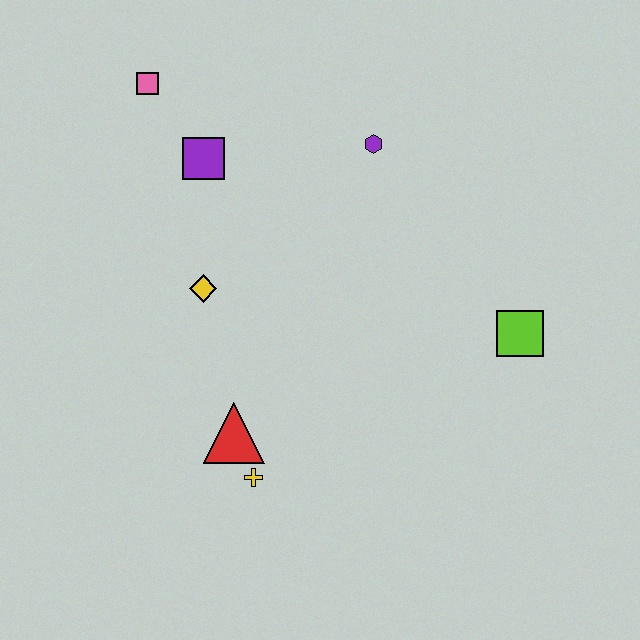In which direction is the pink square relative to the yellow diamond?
The pink square is above the yellow diamond.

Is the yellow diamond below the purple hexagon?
Yes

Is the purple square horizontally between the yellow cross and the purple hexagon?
No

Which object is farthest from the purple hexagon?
The yellow cross is farthest from the purple hexagon.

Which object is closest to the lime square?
The purple hexagon is closest to the lime square.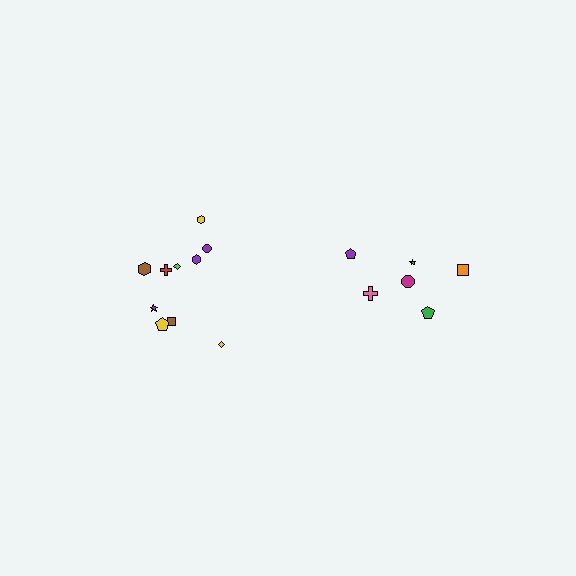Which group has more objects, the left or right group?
The left group.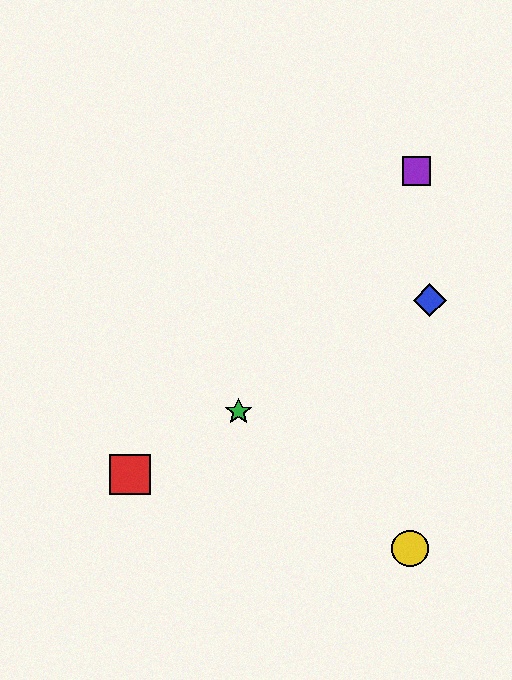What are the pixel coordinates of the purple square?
The purple square is at (416, 171).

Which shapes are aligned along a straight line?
The red square, the blue diamond, the green star are aligned along a straight line.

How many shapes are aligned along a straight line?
3 shapes (the red square, the blue diamond, the green star) are aligned along a straight line.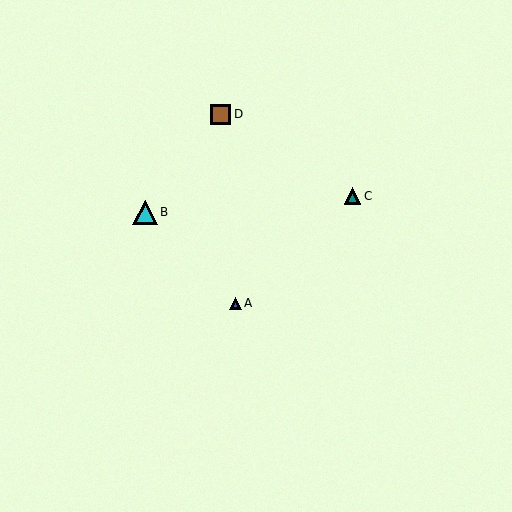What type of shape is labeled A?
Shape A is a blue triangle.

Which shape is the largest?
The cyan triangle (labeled B) is the largest.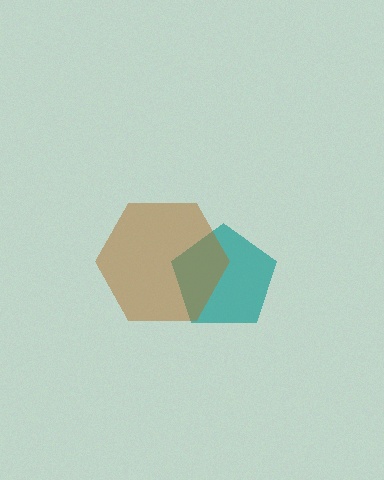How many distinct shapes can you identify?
There are 2 distinct shapes: a teal pentagon, a brown hexagon.